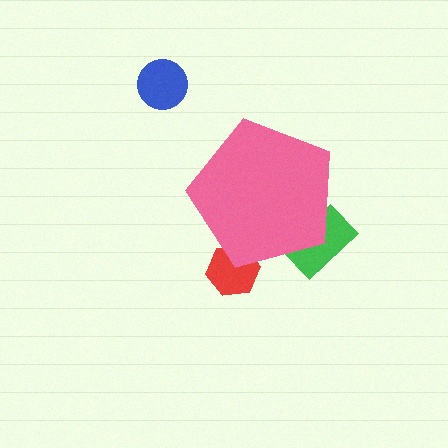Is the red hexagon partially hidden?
Yes, the red hexagon is partially hidden behind the pink pentagon.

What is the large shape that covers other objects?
A pink pentagon.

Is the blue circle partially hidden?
No, the blue circle is fully visible.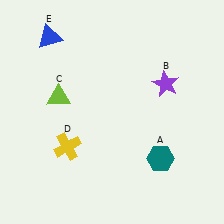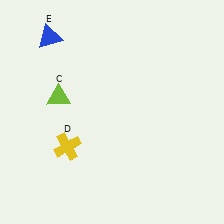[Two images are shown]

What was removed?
The purple star (B), the teal hexagon (A) were removed in Image 2.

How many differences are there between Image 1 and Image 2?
There are 2 differences between the two images.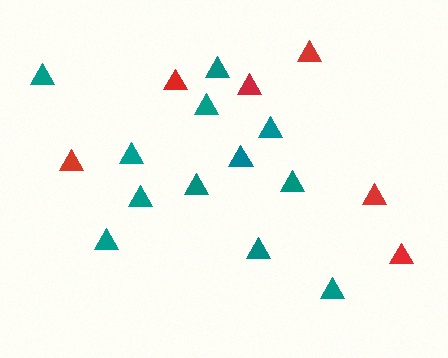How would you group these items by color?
There are 2 groups: one group of red triangles (6) and one group of teal triangles (12).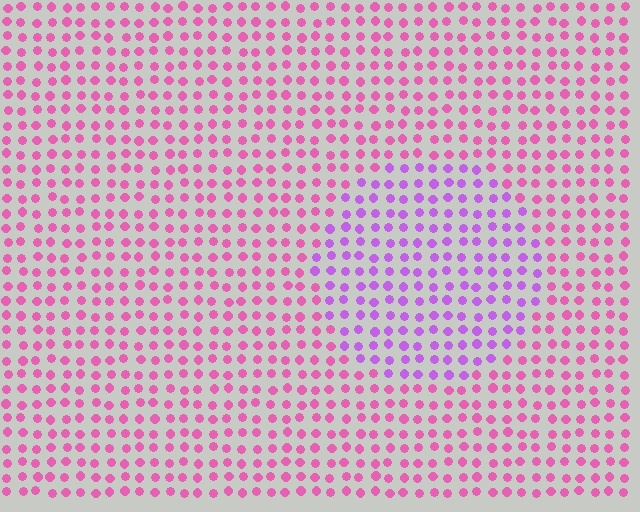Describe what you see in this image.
The image is filled with small pink elements in a uniform arrangement. A circle-shaped region is visible where the elements are tinted to a slightly different hue, forming a subtle color boundary.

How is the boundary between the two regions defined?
The boundary is defined purely by a slight shift in hue (about 40 degrees). Spacing, size, and orientation are identical on both sides.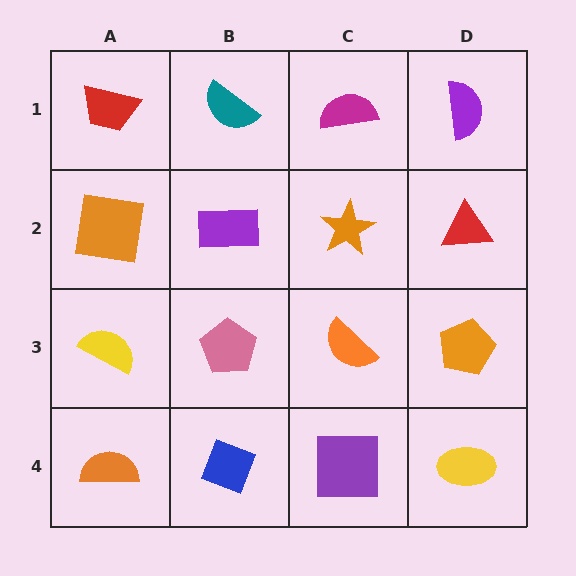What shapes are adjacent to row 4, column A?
A yellow semicircle (row 3, column A), a blue diamond (row 4, column B).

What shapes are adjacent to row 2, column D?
A purple semicircle (row 1, column D), an orange pentagon (row 3, column D), an orange star (row 2, column C).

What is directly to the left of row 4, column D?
A purple square.